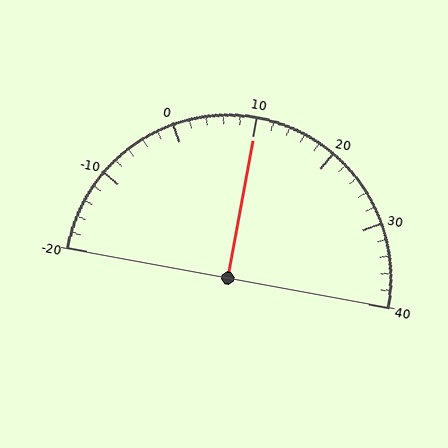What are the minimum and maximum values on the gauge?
The gauge ranges from -20 to 40.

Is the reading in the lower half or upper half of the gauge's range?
The reading is in the upper half of the range (-20 to 40).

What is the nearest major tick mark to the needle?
The nearest major tick mark is 10.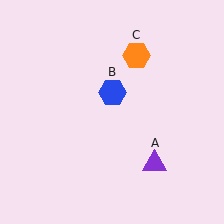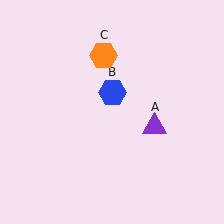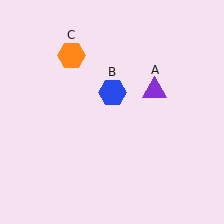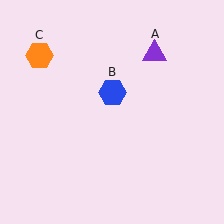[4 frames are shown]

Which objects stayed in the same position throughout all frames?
Blue hexagon (object B) remained stationary.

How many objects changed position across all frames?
2 objects changed position: purple triangle (object A), orange hexagon (object C).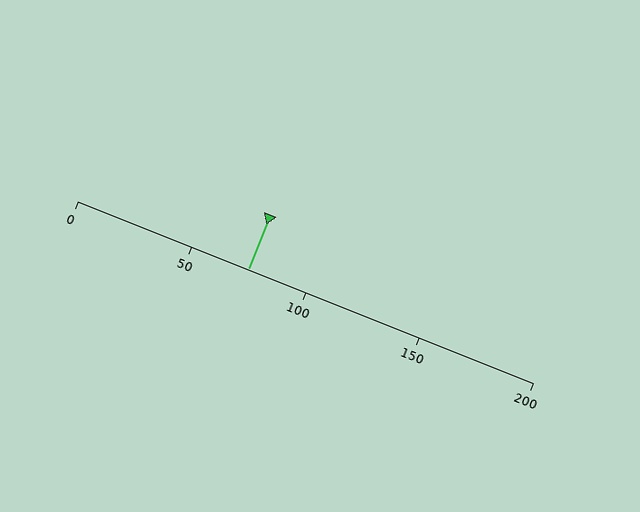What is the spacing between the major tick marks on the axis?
The major ticks are spaced 50 apart.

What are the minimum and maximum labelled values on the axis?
The axis runs from 0 to 200.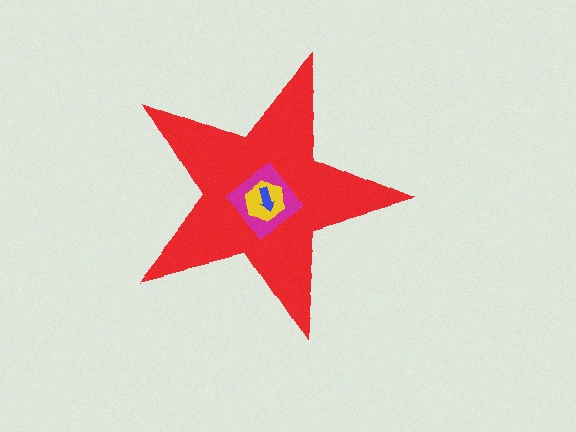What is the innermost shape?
The blue arrow.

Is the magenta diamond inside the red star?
Yes.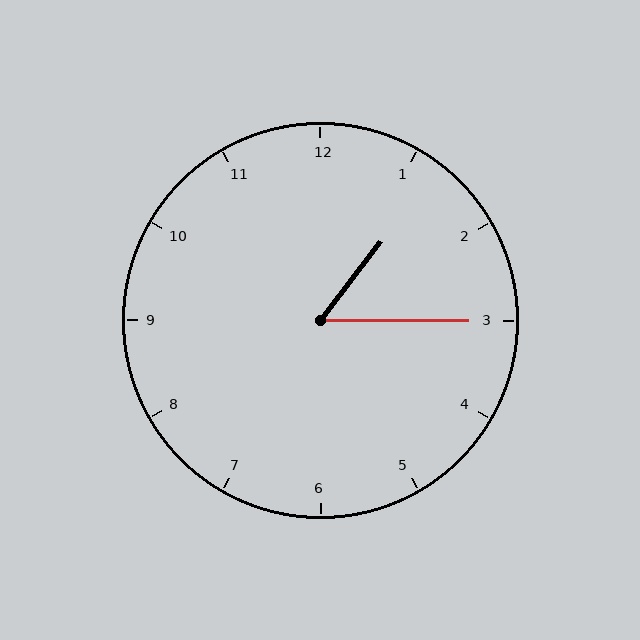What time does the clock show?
1:15.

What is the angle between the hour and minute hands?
Approximately 52 degrees.